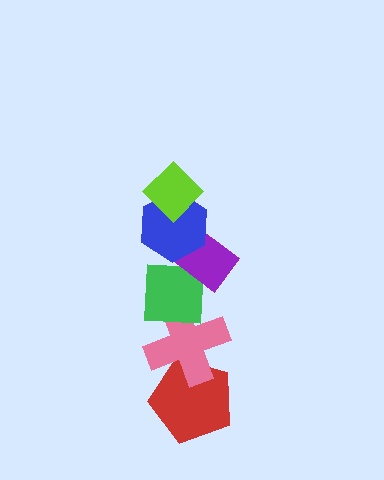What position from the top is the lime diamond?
The lime diamond is 1st from the top.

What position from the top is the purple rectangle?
The purple rectangle is 3rd from the top.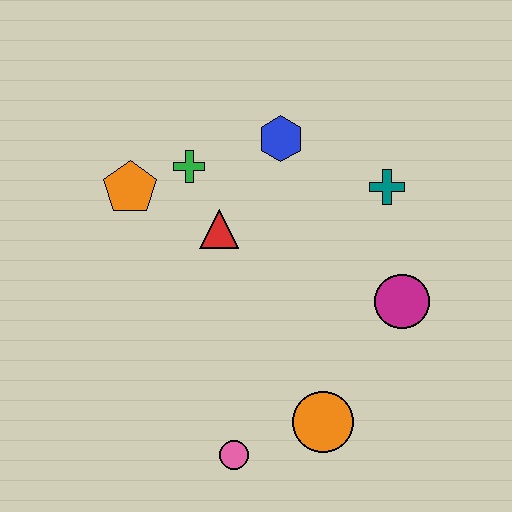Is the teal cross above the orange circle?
Yes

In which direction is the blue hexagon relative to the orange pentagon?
The blue hexagon is to the right of the orange pentagon.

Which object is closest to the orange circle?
The pink circle is closest to the orange circle.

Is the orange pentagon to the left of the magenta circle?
Yes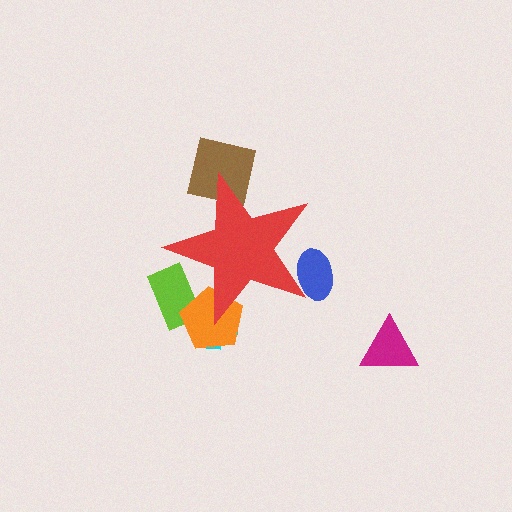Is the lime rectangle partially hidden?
Yes, the lime rectangle is partially hidden behind the red star.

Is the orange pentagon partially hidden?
Yes, the orange pentagon is partially hidden behind the red star.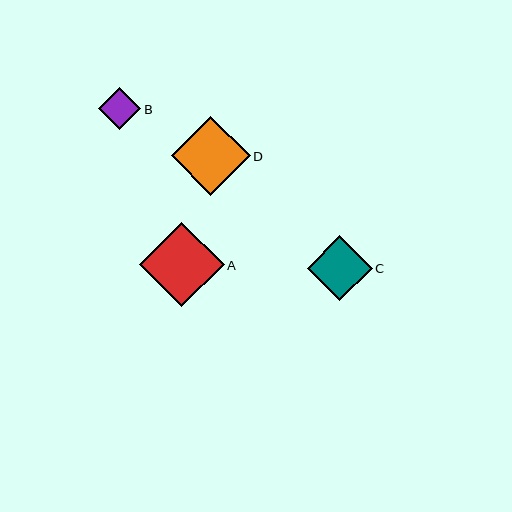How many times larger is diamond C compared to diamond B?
Diamond C is approximately 1.5 times the size of diamond B.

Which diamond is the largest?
Diamond A is the largest with a size of approximately 85 pixels.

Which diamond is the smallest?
Diamond B is the smallest with a size of approximately 43 pixels.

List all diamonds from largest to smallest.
From largest to smallest: A, D, C, B.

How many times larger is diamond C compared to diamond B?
Diamond C is approximately 1.5 times the size of diamond B.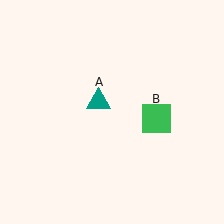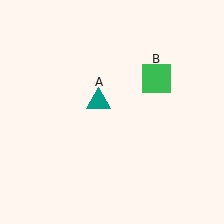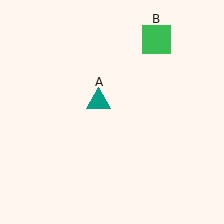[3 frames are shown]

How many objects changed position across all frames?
1 object changed position: green square (object B).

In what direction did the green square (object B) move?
The green square (object B) moved up.